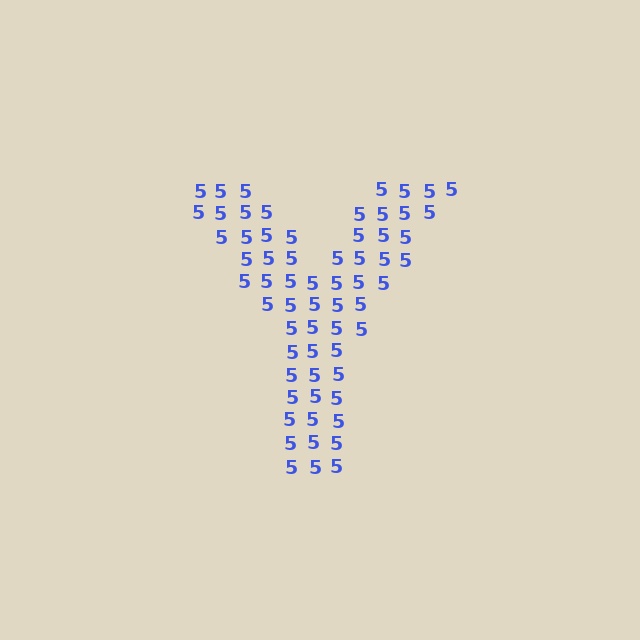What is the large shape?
The large shape is the letter Y.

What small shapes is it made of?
It is made of small digit 5's.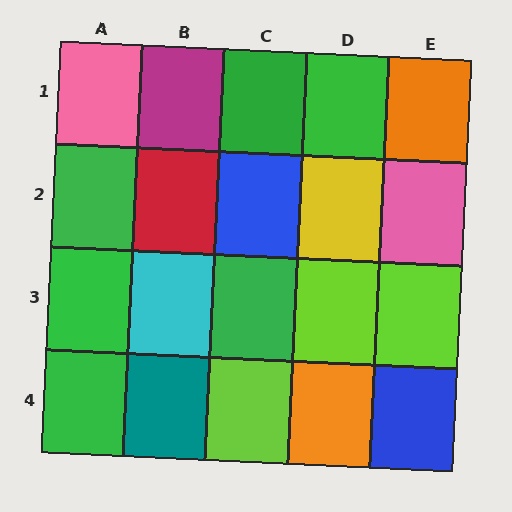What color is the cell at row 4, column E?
Blue.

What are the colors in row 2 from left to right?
Green, red, blue, yellow, pink.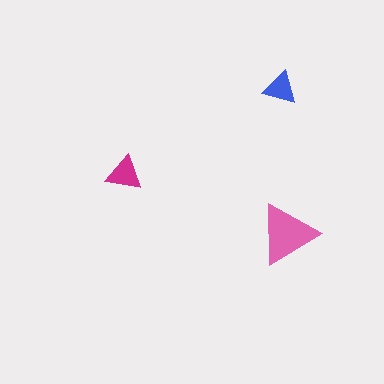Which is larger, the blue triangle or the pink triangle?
The pink one.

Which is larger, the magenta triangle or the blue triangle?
The magenta one.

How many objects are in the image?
There are 3 objects in the image.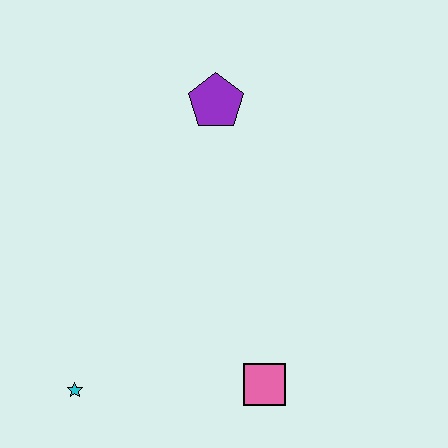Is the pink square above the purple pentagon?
No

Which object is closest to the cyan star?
The pink square is closest to the cyan star.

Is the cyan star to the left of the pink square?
Yes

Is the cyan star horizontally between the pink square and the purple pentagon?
No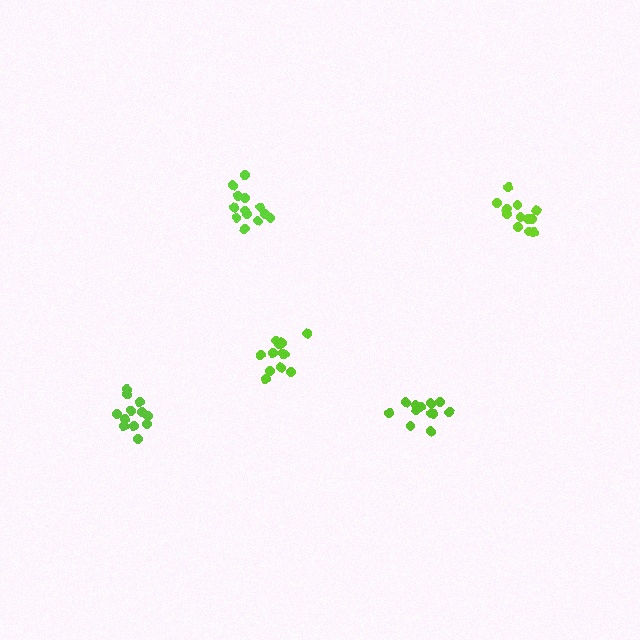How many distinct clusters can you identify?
There are 5 distinct clusters.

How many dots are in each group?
Group 1: 13 dots, Group 2: 12 dots, Group 3: 12 dots, Group 4: 12 dots, Group 5: 12 dots (61 total).